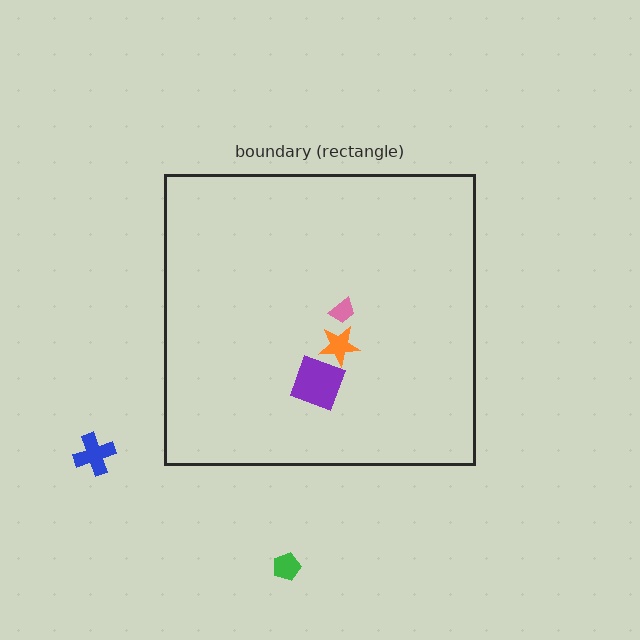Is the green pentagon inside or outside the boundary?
Outside.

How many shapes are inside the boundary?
3 inside, 2 outside.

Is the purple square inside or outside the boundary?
Inside.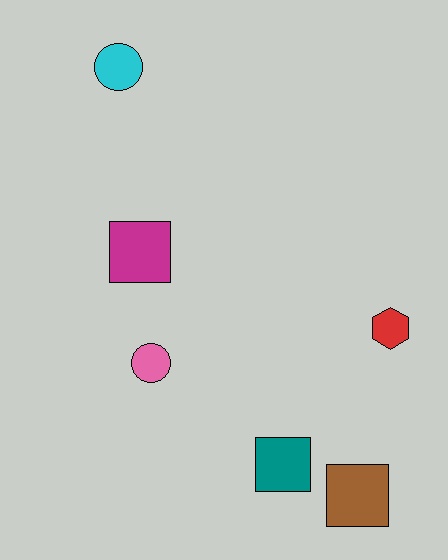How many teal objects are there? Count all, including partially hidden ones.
There is 1 teal object.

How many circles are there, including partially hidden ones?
There are 2 circles.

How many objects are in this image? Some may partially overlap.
There are 6 objects.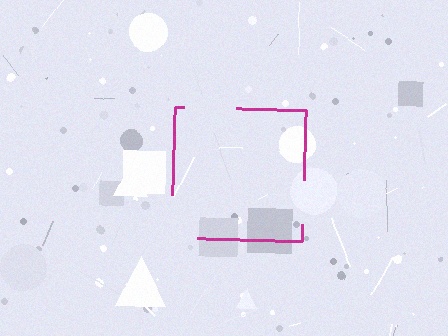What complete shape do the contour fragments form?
The contour fragments form a square.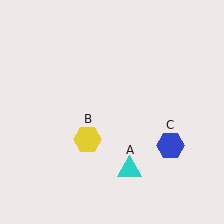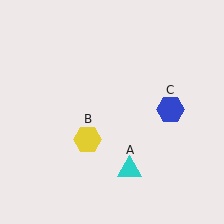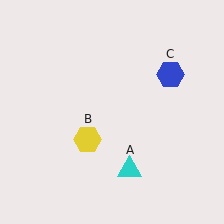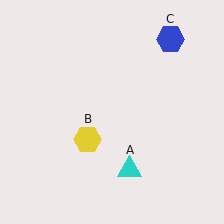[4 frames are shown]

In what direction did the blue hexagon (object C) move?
The blue hexagon (object C) moved up.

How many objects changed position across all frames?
1 object changed position: blue hexagon (object C).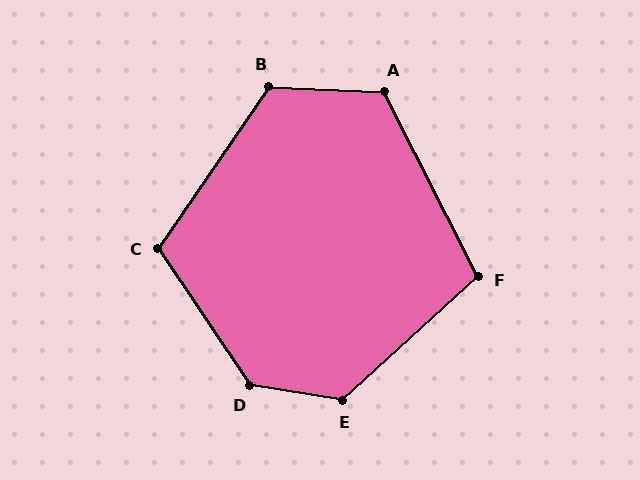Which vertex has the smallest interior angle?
F, at approximately 106 degrees.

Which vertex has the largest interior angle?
D, at approximately 133 degrees.